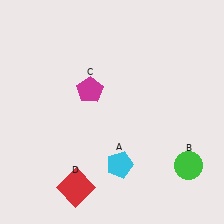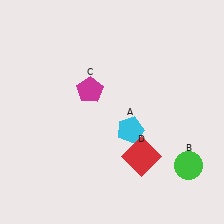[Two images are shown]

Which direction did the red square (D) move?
The red square (D) moved right.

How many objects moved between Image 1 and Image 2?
2 objects moved between the two images.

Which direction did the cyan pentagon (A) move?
The cyan pentagon (A) moved up.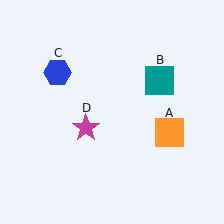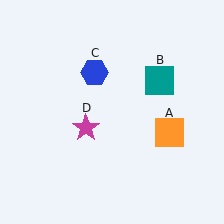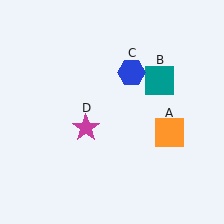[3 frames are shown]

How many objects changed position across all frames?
1 object changed position: blue hexagon (object C).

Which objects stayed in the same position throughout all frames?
Orange square (object A) and teal square (object B) and magenta star (object D) remained stationary.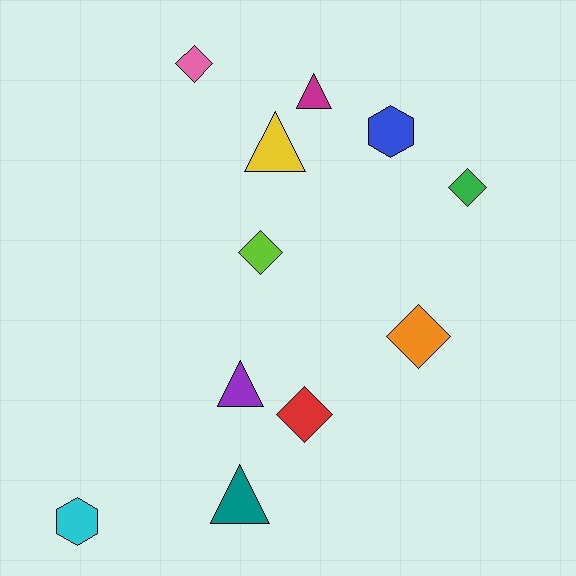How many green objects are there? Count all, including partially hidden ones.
There is 1 green object.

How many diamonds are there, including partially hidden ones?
There are 5 diamonds.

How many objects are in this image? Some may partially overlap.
There are 11 objects.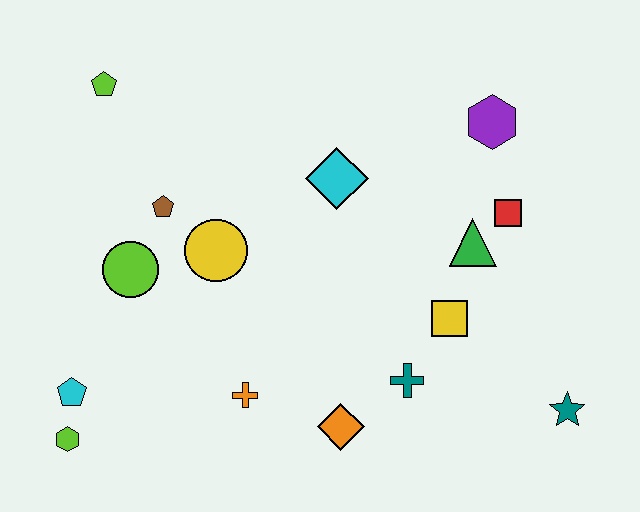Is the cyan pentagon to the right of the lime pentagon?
No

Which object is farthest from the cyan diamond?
The lime hexagon is farthest from the cyan diamond.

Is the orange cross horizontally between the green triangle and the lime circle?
Yes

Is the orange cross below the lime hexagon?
No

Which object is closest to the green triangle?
The red square is closest to the green triangle.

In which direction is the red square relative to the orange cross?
The red square is to the right of the orange cross.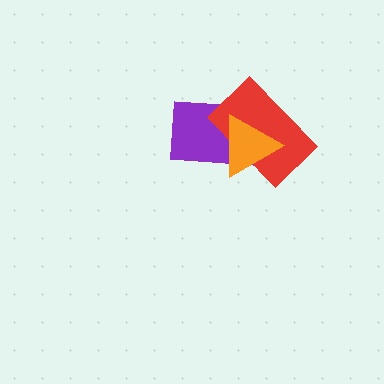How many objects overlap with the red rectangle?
2 objects overlap with the red rectangle.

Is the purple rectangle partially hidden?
Yes, it is partially covered by another shape.